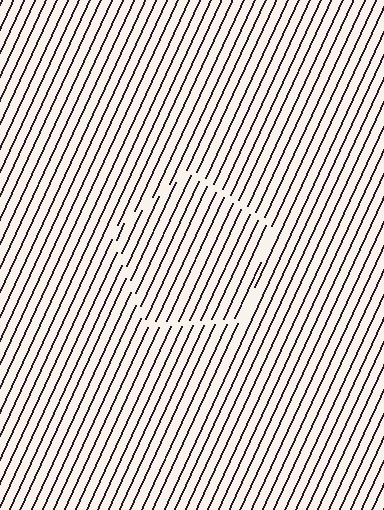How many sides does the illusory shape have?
5 sides — the line-ends trace a pentagon.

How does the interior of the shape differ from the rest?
The interior of the shape contains the same grating, shifted by half a period — the contour is defined by the phase discontinuity where line-ends from the inner and outer gratings abut.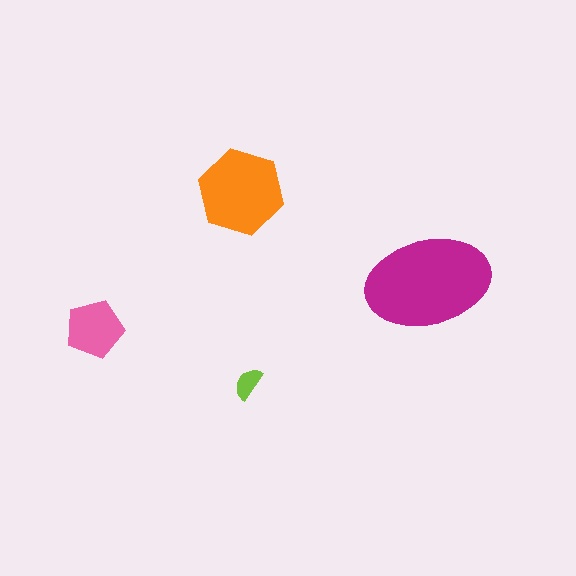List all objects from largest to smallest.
The magenta ellipse, the orange hexagon, the pink pentagon, the lime semicircle.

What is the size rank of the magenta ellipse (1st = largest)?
1st.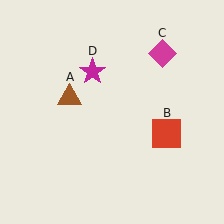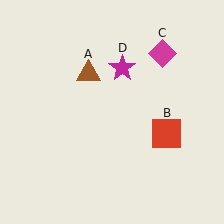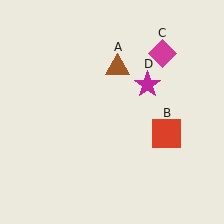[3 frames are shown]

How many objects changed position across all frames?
2 objects changed position: brown triangle (object A), magenta star (object D).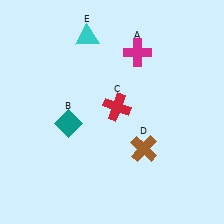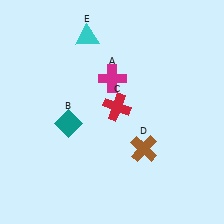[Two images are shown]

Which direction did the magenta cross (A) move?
The magenta cross (A) moved down.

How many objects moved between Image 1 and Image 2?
1 object moved between the two images.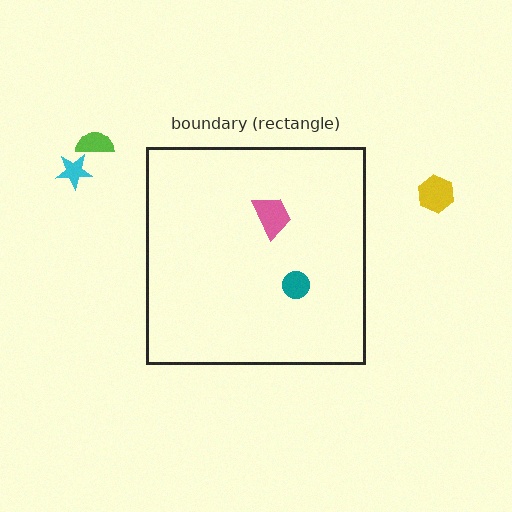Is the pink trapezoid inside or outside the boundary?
Inside.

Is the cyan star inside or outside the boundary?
Outside.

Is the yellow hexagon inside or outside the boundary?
Outside.